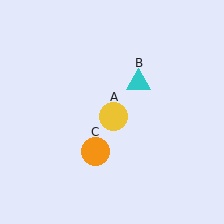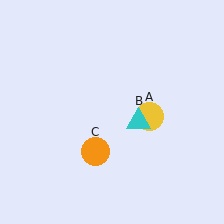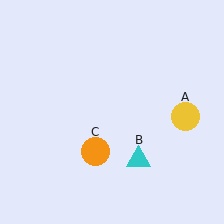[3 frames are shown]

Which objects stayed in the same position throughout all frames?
Orange circle (object C) remained stationary.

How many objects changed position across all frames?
2 objects changed position: yellow circle (object A), cyan triangle (object B).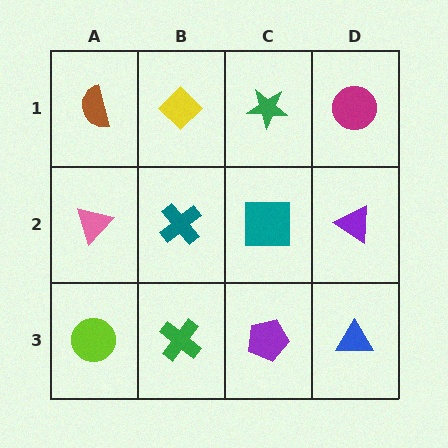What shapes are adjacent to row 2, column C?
A green star (row 1, column C), a purple pentagon (row 3, column C), a teal cross (row 2, column B), a purple triangle (row 2, column D).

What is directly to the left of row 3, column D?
A purple pentagon.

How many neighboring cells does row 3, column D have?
2.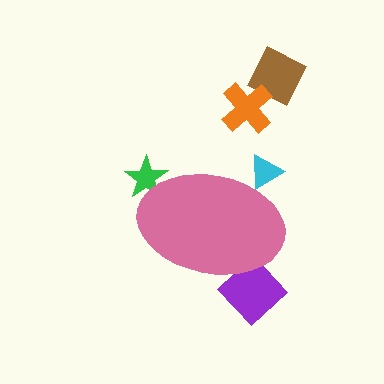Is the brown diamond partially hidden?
No, the brown diamond is fully visible.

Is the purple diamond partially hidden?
Yes, the purple diamond is partially hidden behind the pink ellipse.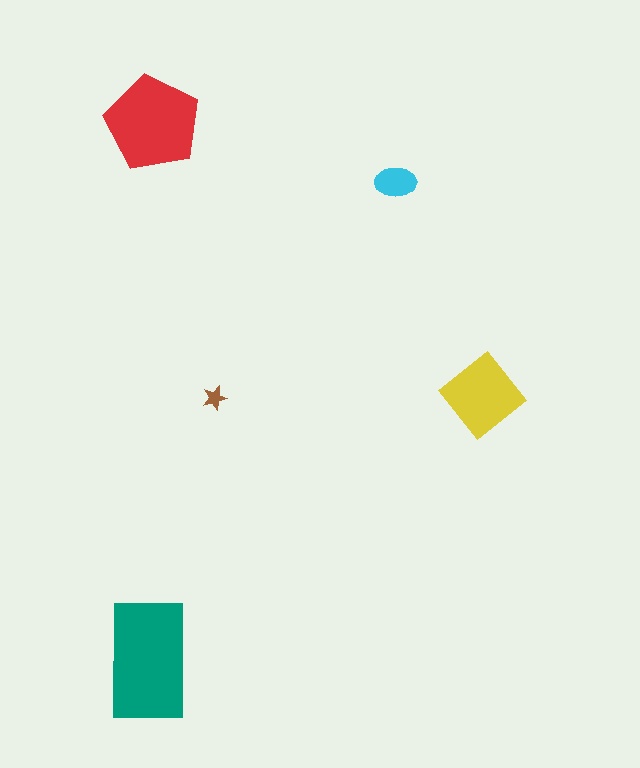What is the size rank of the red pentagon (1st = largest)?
2nd.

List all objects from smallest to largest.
The brown star, the cyan ellipse, the yellow diamond, the red pentagon, the teal rectangle.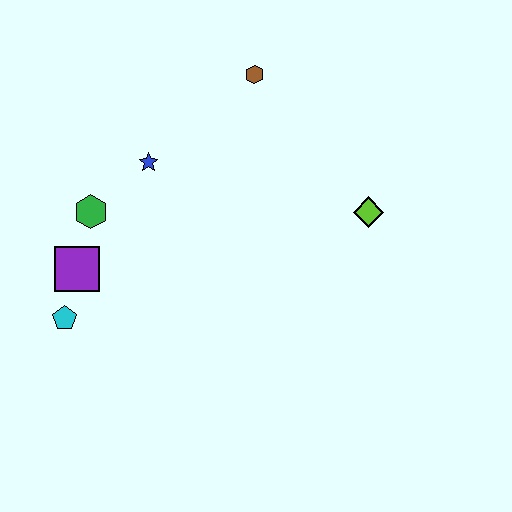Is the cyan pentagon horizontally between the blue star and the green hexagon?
No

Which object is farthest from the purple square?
The lime diamond is farthest from the purple square.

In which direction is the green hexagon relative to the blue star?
The green hexagon is to the left of the blue star.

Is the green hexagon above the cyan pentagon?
Yes